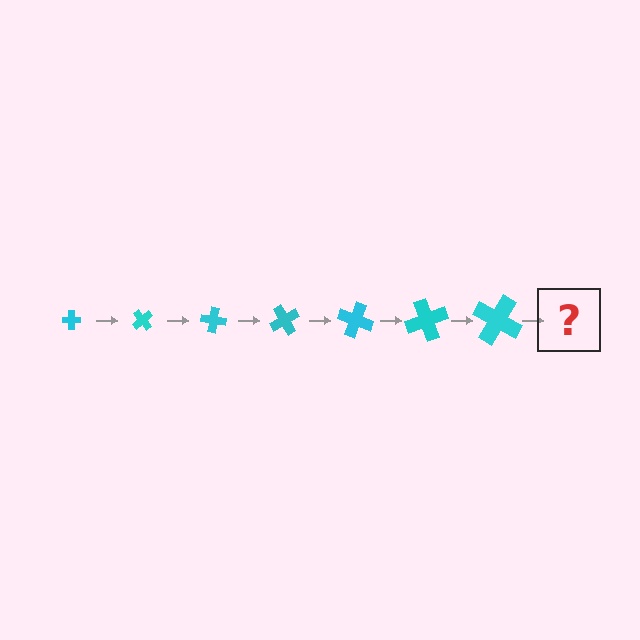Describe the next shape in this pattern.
It should be a cross, larger than the previous one and rotated 350 degrees from the start.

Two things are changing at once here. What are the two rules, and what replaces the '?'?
The two rules are that the cross grows larger each step and it rotates 50 degrees each step. The '?' should be a cross, larger than the previous one and rotated 350 degrees from the start.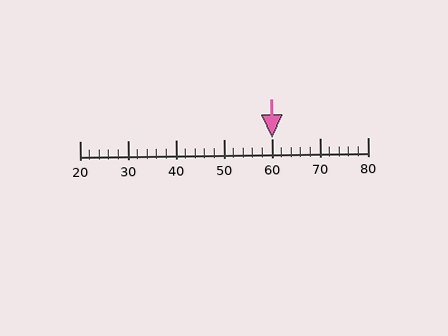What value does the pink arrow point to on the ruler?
The pink arrow points to approximately 60.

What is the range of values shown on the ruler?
The ruler shows values from 20 to 80.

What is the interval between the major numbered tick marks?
The major tick marks are spaced 10 units apart.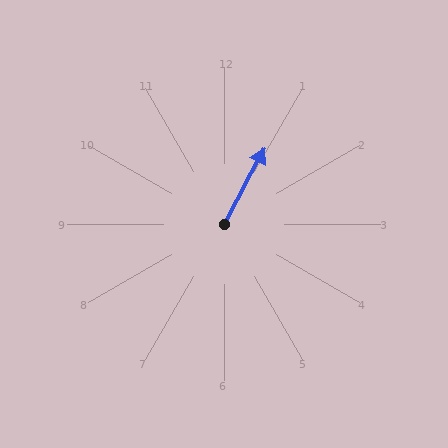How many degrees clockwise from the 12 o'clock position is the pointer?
Approximately 28 degrees.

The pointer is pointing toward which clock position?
Roughly 1 o'clock.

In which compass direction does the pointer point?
Northeast.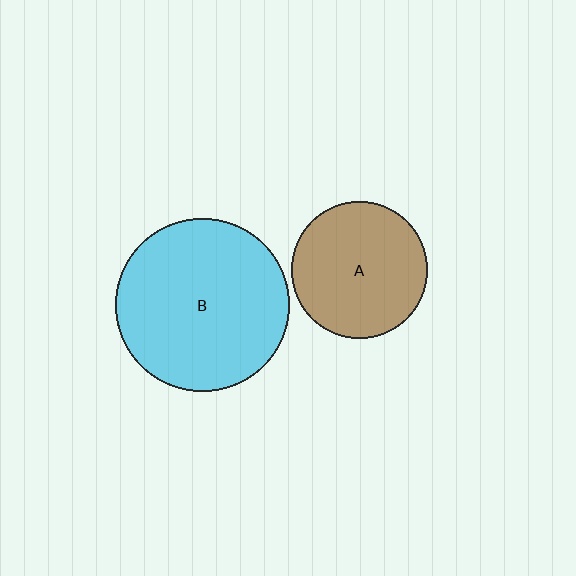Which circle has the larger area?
Circle B (cyan).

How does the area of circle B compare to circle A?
Approximately 1.6 times.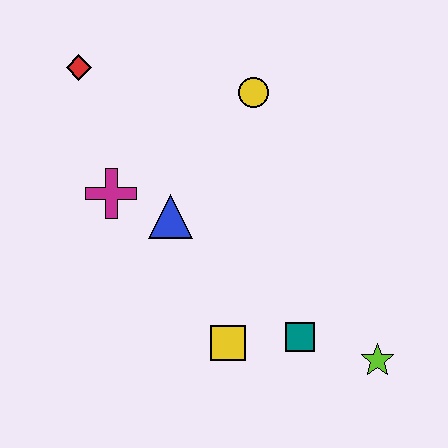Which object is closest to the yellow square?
The teal square is closest to the yellow square.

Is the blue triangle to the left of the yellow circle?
Yes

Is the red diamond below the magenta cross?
No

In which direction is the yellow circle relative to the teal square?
The yellow circle is above the teal square.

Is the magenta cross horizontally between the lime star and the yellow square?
No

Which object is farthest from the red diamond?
The lime star is farthest from the red diamond.